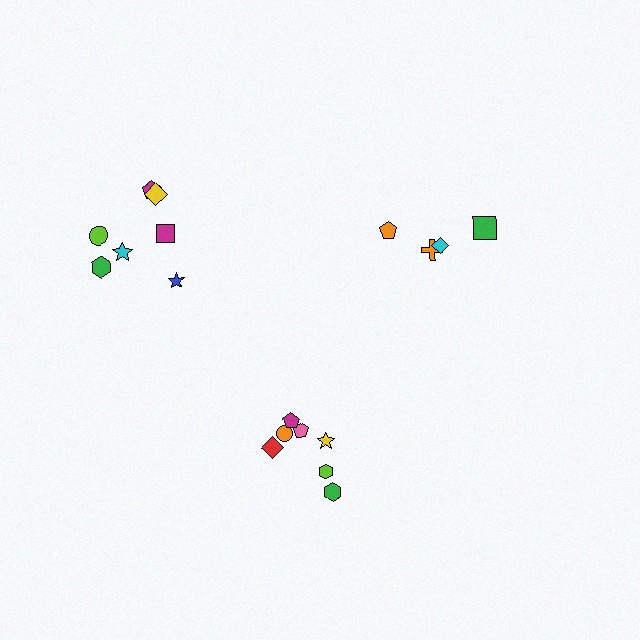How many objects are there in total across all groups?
There are 18 objects.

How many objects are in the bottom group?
There are 7 objects.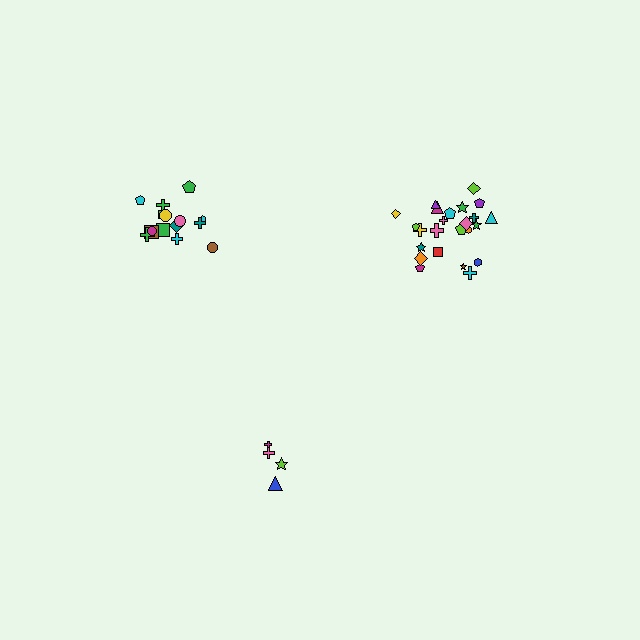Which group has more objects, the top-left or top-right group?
The top-right group.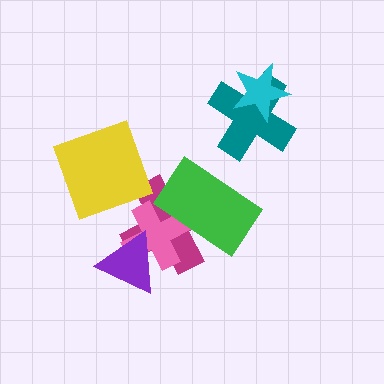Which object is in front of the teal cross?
The cyan star is in front of the teal cross.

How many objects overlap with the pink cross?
3 objects overlap with the pink cross.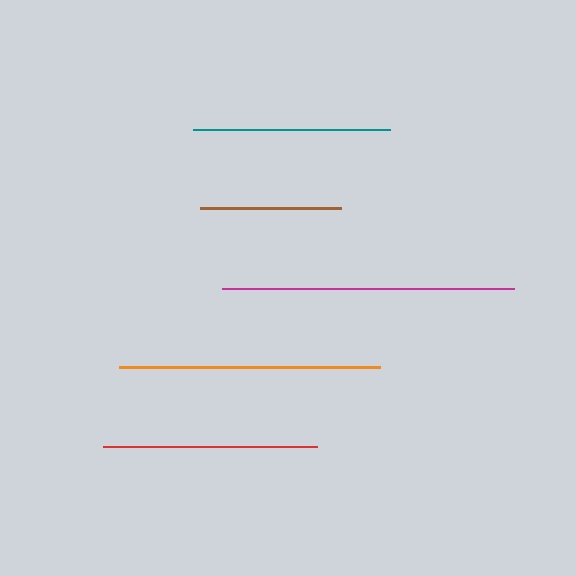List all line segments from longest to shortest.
From longest to shortest: magenta, orange, red, teal, brown.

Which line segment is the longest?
The magenta line is the longest at approximately 292 pixels.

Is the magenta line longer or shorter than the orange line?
The magenta line is longer than the orange line.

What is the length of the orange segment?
The orange segment is approximately 261 pixels long.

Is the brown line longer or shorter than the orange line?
The orange line is longer than the brown line.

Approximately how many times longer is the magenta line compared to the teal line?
The magenta line is approximately 1.5 times the length of the teal line.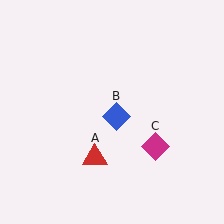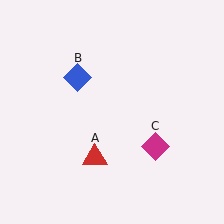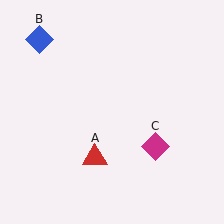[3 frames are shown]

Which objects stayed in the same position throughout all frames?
Red triangle (object A) and magenta diamond (object C) remained stationary.